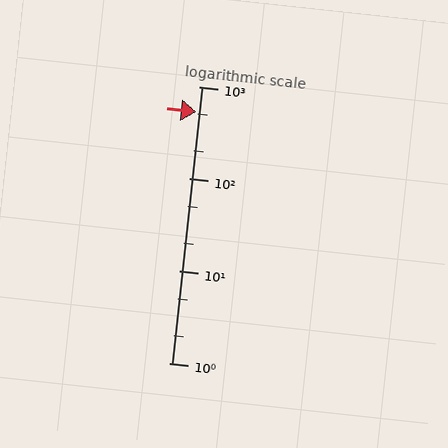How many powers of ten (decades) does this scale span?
The scale spans 3 decades, from 1 to 1000.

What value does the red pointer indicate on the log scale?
The pointer indicates approximately 530.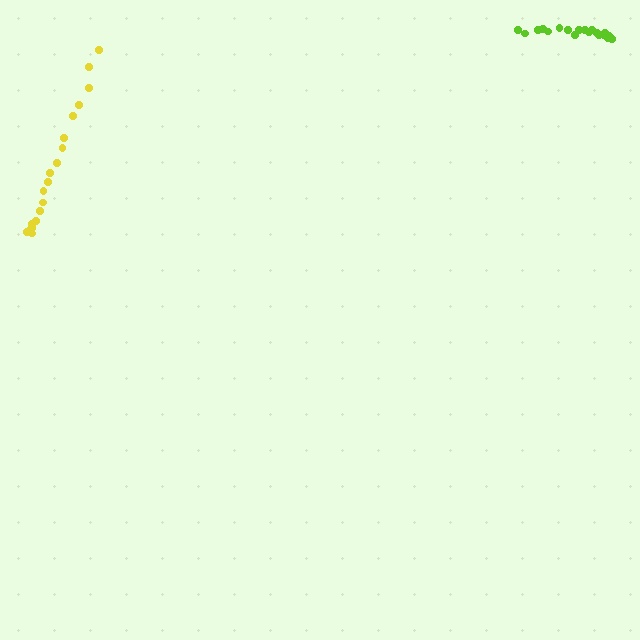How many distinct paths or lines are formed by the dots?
There are 2 distinct paths.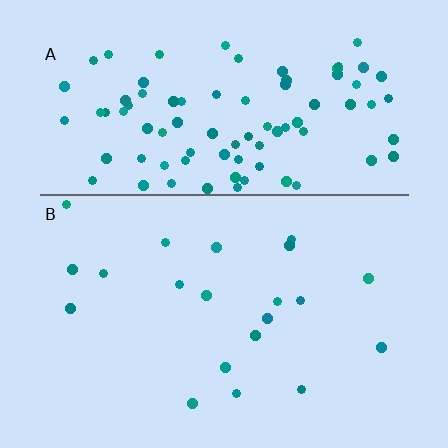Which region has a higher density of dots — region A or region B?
A (the top).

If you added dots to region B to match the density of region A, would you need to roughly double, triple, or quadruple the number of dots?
Approximately quadruple.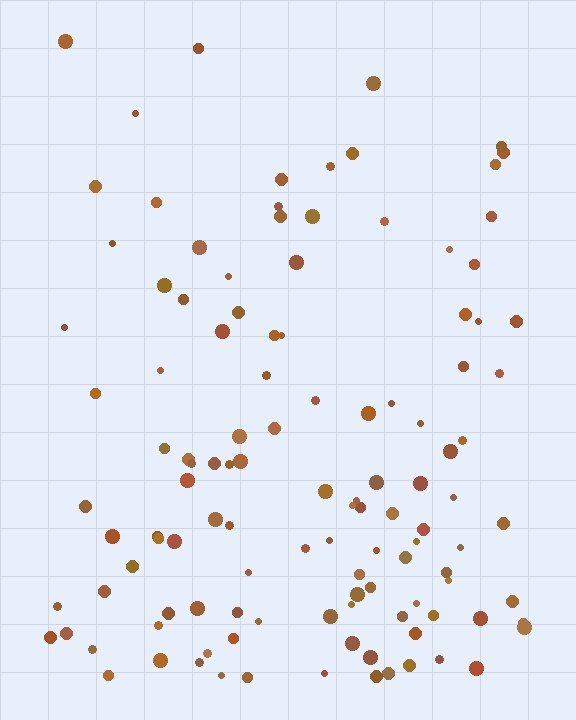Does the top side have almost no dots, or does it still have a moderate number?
Still a moderate number, just noticeably fewer than the bottom.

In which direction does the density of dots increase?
From top to bottom, with the bottom side densest.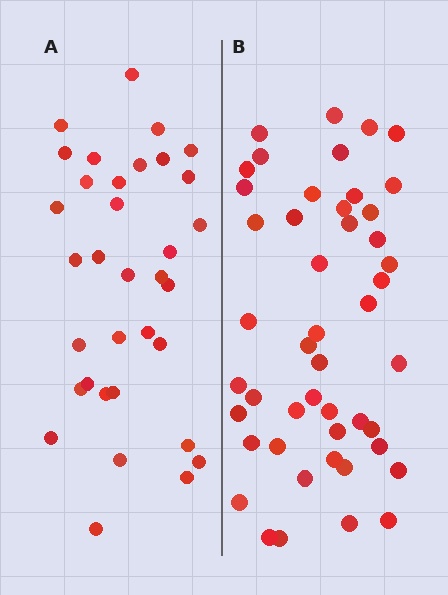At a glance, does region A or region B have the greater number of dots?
Region B (the right region) has more dots.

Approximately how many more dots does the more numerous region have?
Region B has approximately 15 more dots than region A.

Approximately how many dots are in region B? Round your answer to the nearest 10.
About 50 dots. (The exact count is 47, which rounds to 50.)